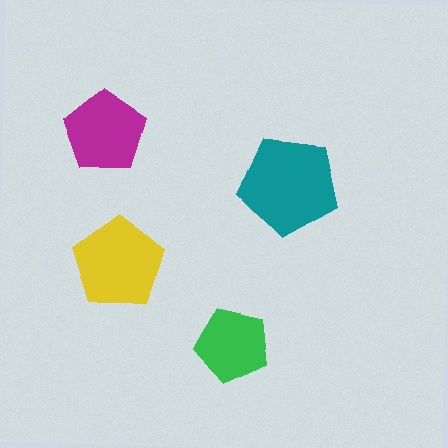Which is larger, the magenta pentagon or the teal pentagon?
The teal one.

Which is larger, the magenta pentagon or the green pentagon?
The magenta one.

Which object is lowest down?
The green pentagon is bottommost.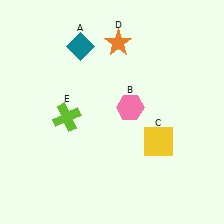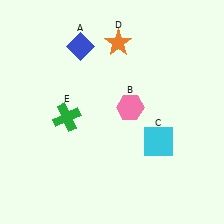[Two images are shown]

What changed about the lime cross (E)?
In Image 1, E is lime. In Image 2, it changed to green.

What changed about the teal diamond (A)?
In Image 1, A is teal. In Image 2, it changed to blue.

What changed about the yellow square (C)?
In Image 1, C is yellow. In Image 2, it changed to cyan.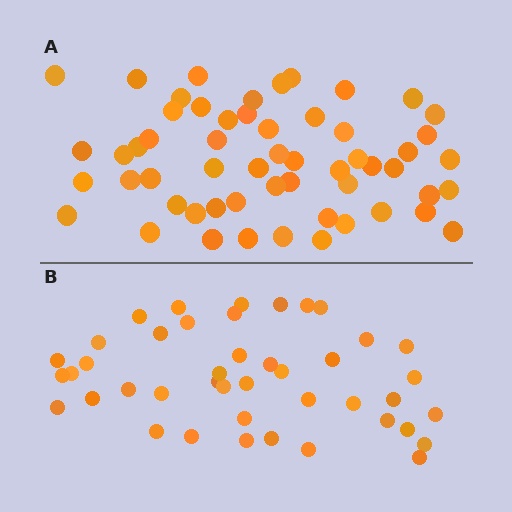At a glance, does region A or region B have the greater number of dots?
Region A (the top region) has more dots.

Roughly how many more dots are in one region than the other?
Region A has approximately 15 more dots than region B.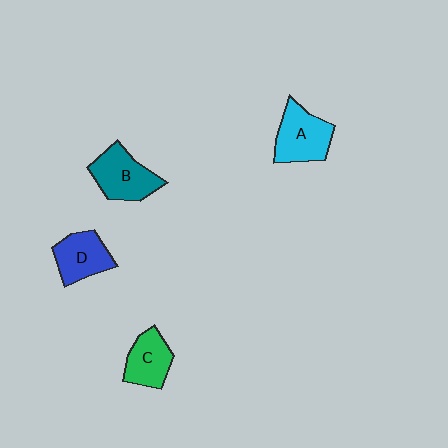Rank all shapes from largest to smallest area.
From largest to smallest: B (teal), A (cyan), D (blue), C (green).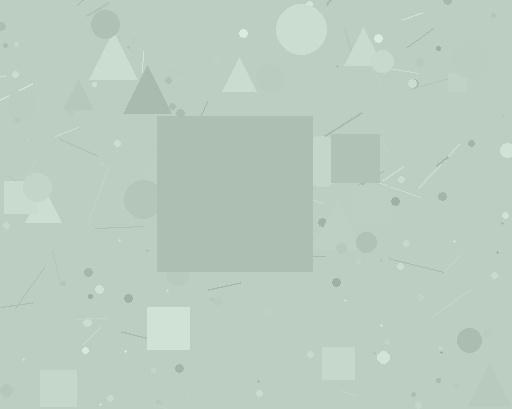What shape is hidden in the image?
A square is hidden in the image.